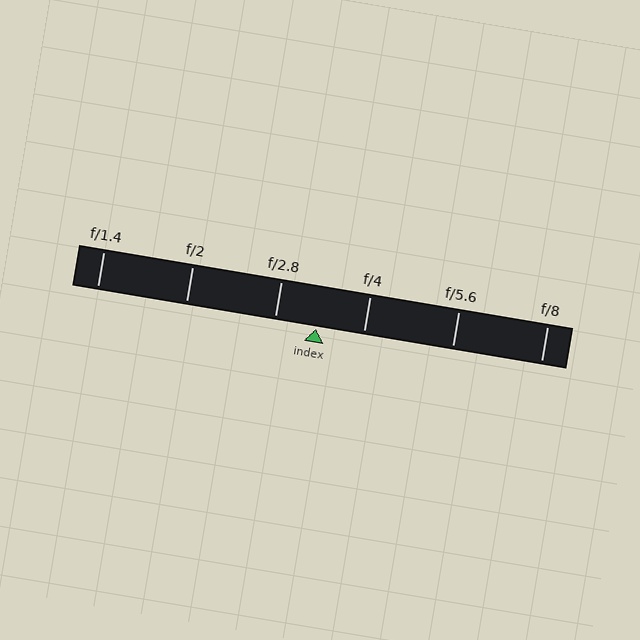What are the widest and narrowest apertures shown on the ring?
The widest aperture shown is f/1.4 and the narrowest is f/8.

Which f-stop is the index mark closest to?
The index mark is closest to f/2.8.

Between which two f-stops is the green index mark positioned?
The index mark is between f/2.8 and f/4.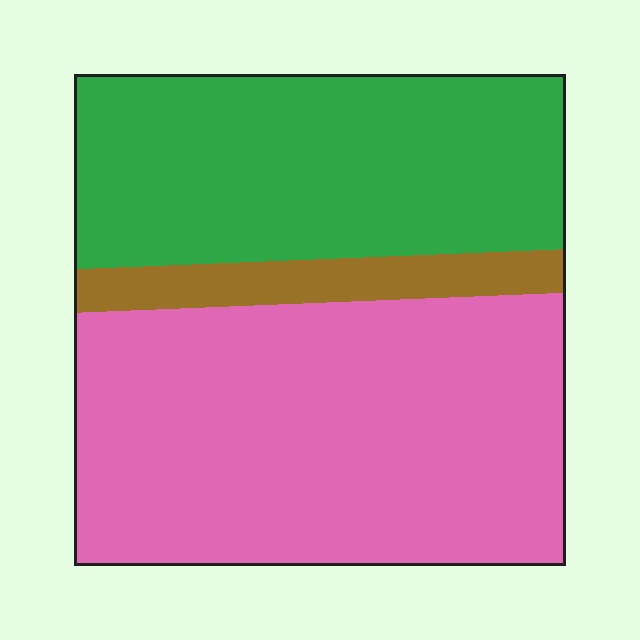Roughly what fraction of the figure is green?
Green takes up about three eighths (3/8) of the figure.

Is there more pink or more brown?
Pink.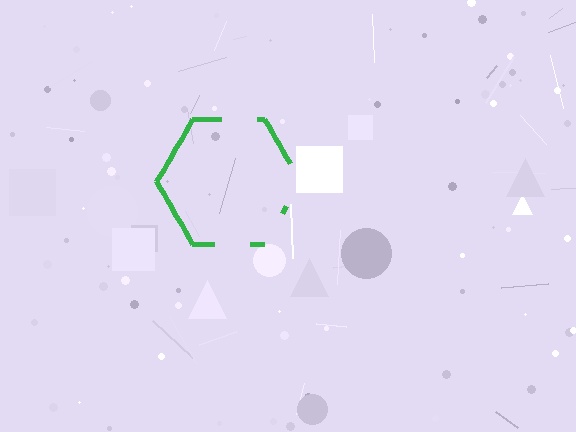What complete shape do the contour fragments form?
The contour fragments form a hexagon.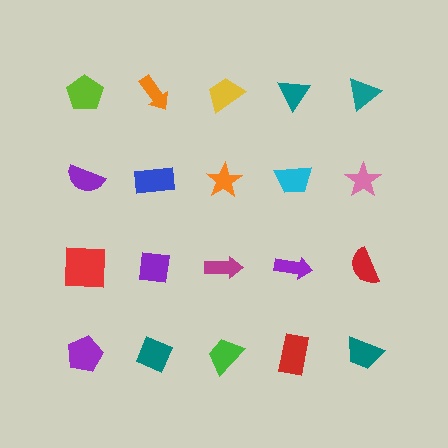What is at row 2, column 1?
A purple semicircle.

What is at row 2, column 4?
A cyan trapezoid.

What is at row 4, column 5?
A teal trapezoid.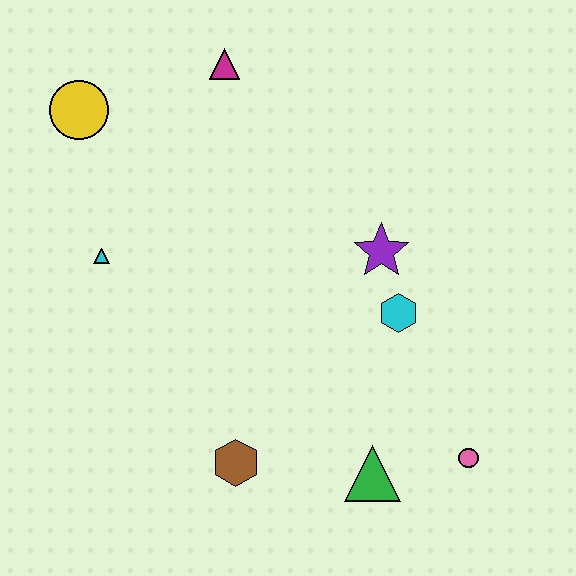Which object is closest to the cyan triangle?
The yellow circle is closest to the cyan triangle.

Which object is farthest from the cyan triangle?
The pink circle is farthest from the cyan triangle.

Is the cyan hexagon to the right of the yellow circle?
Yes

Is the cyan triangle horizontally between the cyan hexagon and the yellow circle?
Yes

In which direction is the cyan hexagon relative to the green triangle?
The cyan hexagon is above the green triangle.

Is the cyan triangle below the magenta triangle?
Yes